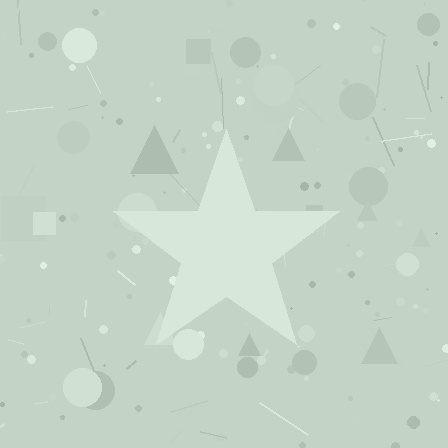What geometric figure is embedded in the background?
A star is embedded in the background.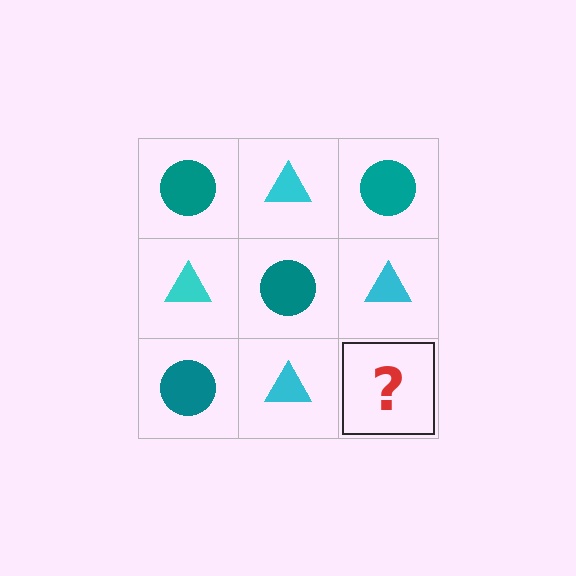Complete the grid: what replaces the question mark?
The question mark should be replaced with a teal circle.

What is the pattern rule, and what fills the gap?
The rule is that it alternates teal circle and cyan triangle in a checkerboard pattern. The gap should be filled with a teal circle.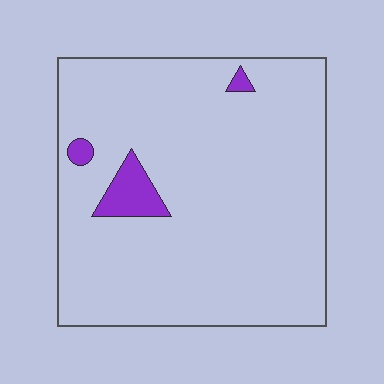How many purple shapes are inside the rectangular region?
3.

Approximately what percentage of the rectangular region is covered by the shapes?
Approximately 5%.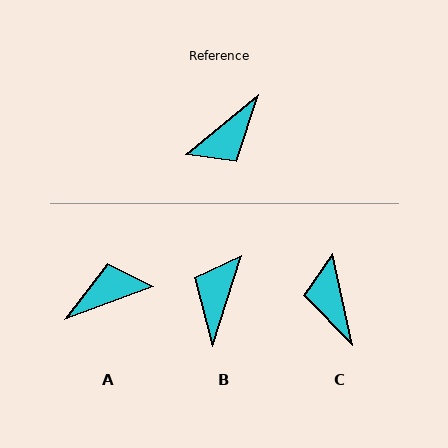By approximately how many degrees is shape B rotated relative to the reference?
Approximately 147 degrees clockwise.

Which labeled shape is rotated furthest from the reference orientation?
A, about 161 degrees away.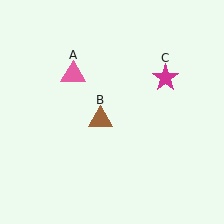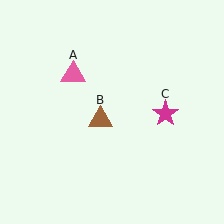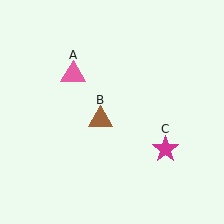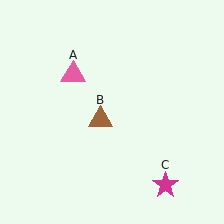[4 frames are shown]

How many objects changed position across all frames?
1 object changed position: magenta star (object C).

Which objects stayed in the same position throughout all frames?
Pink triangle (object A) and brown triangle (object B) remained stationary.